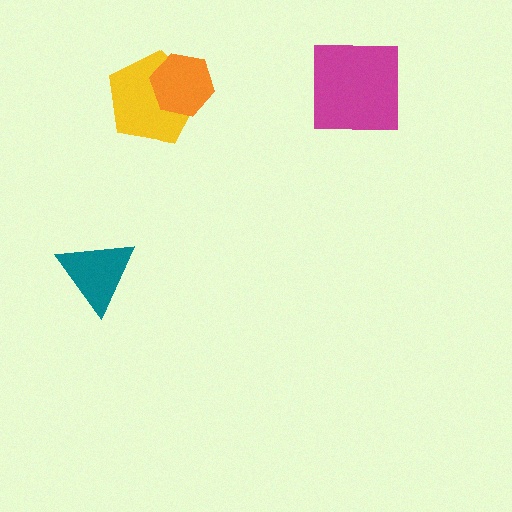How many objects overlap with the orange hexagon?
1 object overlaps with the orange hexagon.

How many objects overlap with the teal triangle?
0 objects overlap with the teal triangle.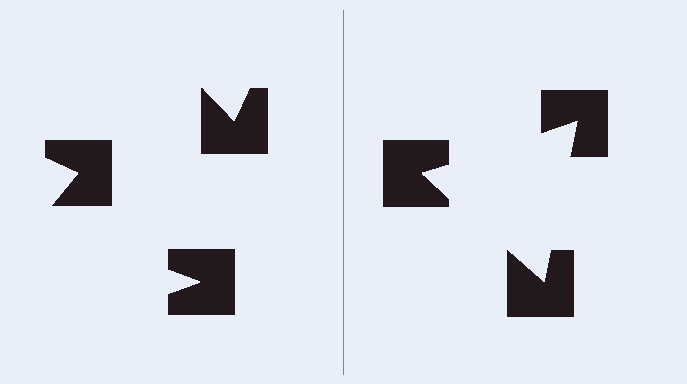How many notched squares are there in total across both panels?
6 — 3 on each side.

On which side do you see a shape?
An illusory triangle appears on the right side. On the left side the wedge cuts are rotated, so no coherent shape forms.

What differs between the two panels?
The notched squares are positioned identically on both sides; only the wedge orientations differ. On the right they align to a triangle; on the left they are misaligned.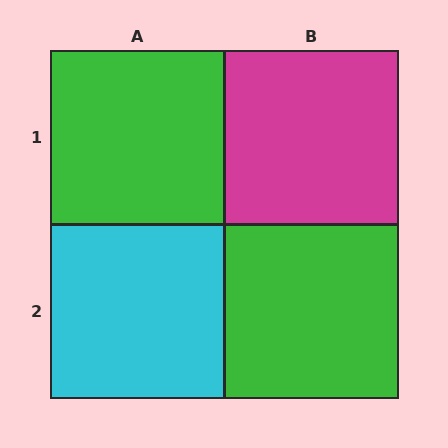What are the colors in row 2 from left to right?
Cyan, green.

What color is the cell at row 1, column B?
Magenta.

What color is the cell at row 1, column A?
Green.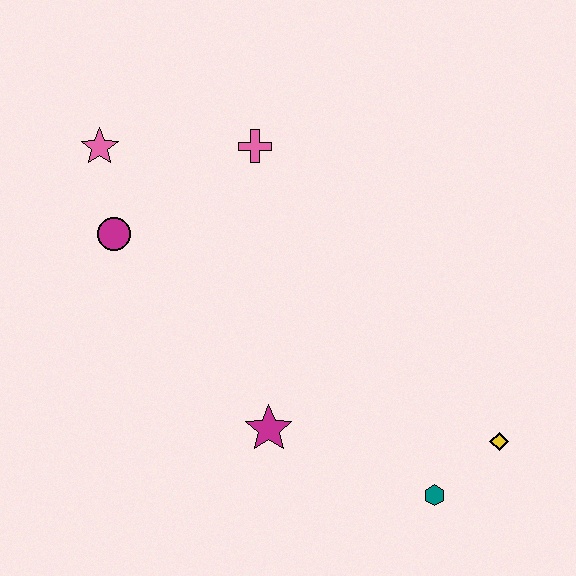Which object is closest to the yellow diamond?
The teal hexagon is closest to the yellow diamond.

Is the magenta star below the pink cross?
Yes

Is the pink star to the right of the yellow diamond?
No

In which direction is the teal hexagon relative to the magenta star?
The teal hexagon is to the right of the magenta star.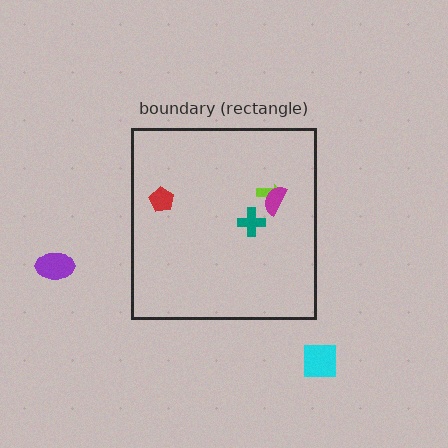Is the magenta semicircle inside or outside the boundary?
Inside.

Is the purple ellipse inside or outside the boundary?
Outside.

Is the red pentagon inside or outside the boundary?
Inside.